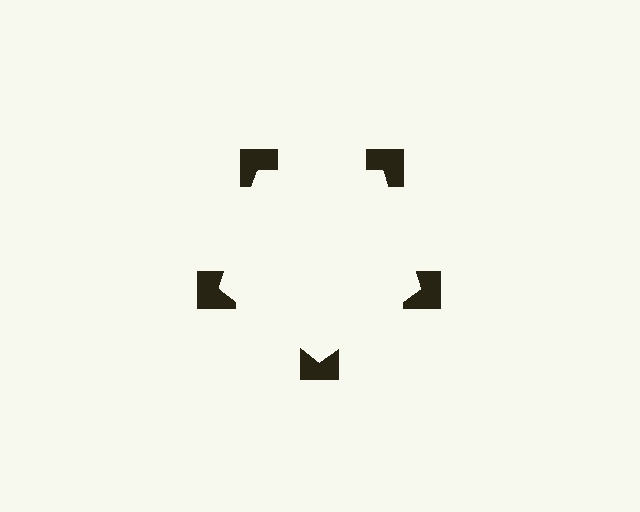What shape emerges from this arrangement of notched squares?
An illusory pentagon — its edges are inferred from the aligned wedge cuts in the notched squares, not physically drawn.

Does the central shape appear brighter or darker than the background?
It typically appears slightly brighter than the background, even though no actual brightness change is drawn.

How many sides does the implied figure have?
5 sides.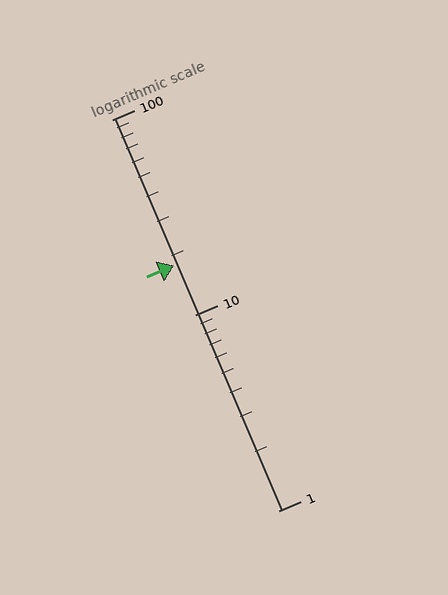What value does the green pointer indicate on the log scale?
The pointer indicates approximately 18.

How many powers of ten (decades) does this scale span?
The scale spans 2 decades, from 1 to 100.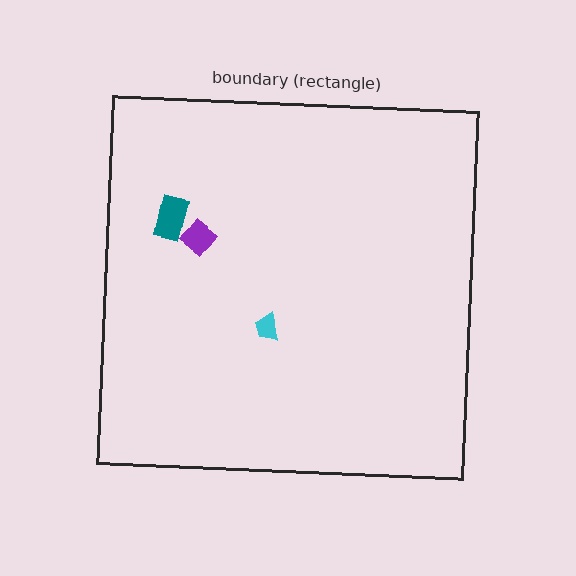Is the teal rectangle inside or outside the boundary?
Inside.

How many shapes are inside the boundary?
3 inside, 0 outside.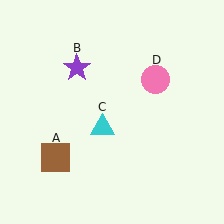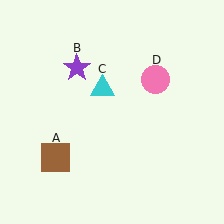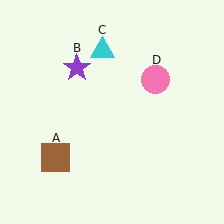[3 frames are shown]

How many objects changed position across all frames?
1 object changed position: cyan triangle (object C).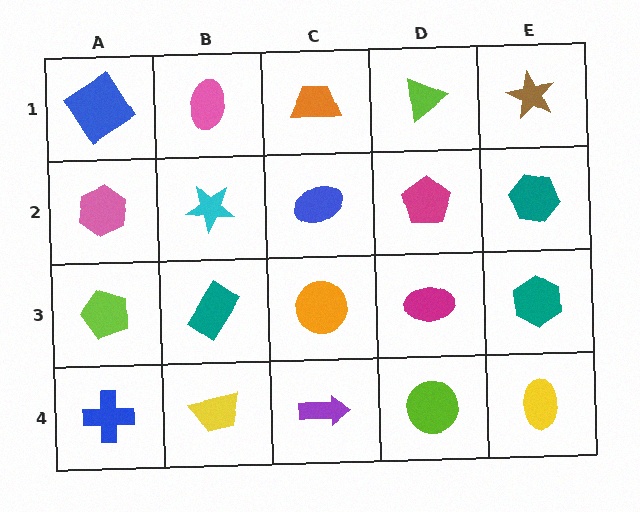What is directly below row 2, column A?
A lime pentagon.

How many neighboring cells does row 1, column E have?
2.